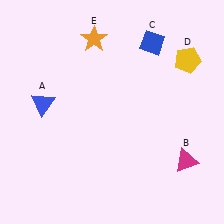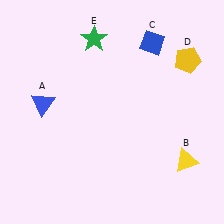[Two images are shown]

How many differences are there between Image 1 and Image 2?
There are 2 differences between the two images.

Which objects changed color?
B changed from magenta to yellow. E changed from orange to green.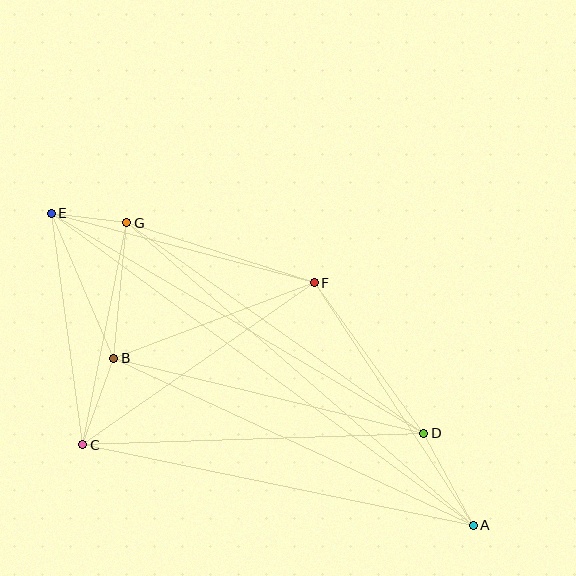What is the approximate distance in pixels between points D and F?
The distance between D and F is approximately 186 pixels.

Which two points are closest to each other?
Points E and G are closest to each other.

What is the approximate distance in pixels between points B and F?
The distance between B and F is approximately 214 pixels.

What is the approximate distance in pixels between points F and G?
The distance between F and G is approximately 197 pixels.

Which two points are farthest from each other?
Points A and E are farthest from each other.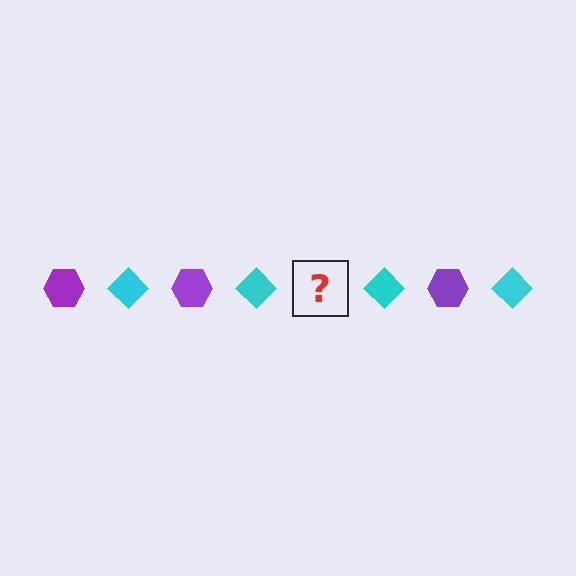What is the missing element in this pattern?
The missing element is a purple hexagon.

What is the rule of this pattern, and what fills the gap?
The rule is that the pattern alternates between purple hexagon and cyan diamond. The gap should be filled with a purple hexagon.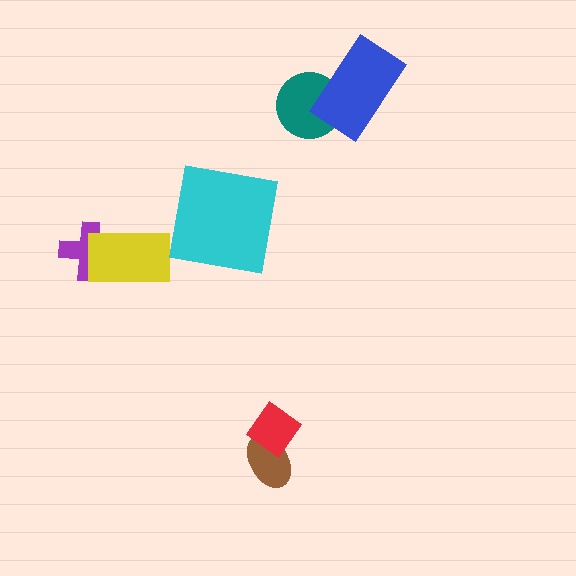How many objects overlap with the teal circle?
1 object overlaps with the teal circle.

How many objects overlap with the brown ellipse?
1 object overlaps with the brown ellipse.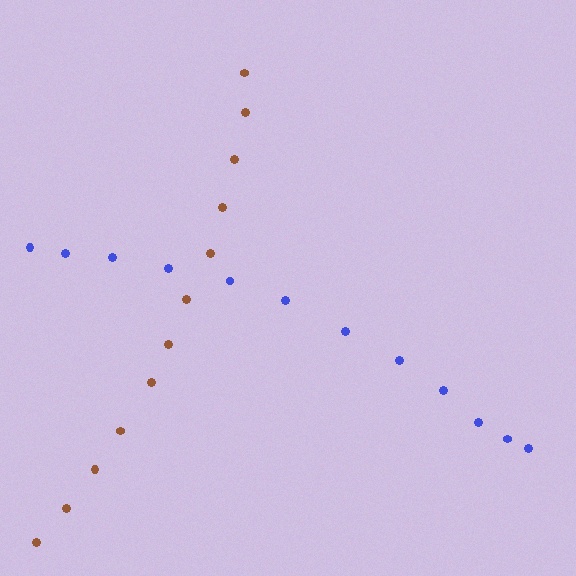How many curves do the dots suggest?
There are 2 distinct paths.